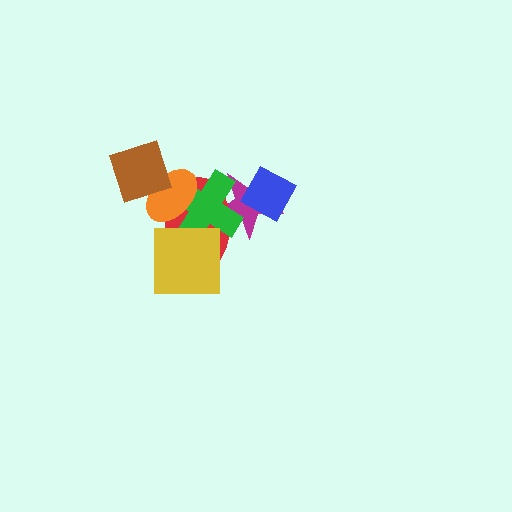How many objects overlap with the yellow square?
2 objects overlap with the yellow square.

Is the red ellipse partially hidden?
Yes, it is partially covered by another shape.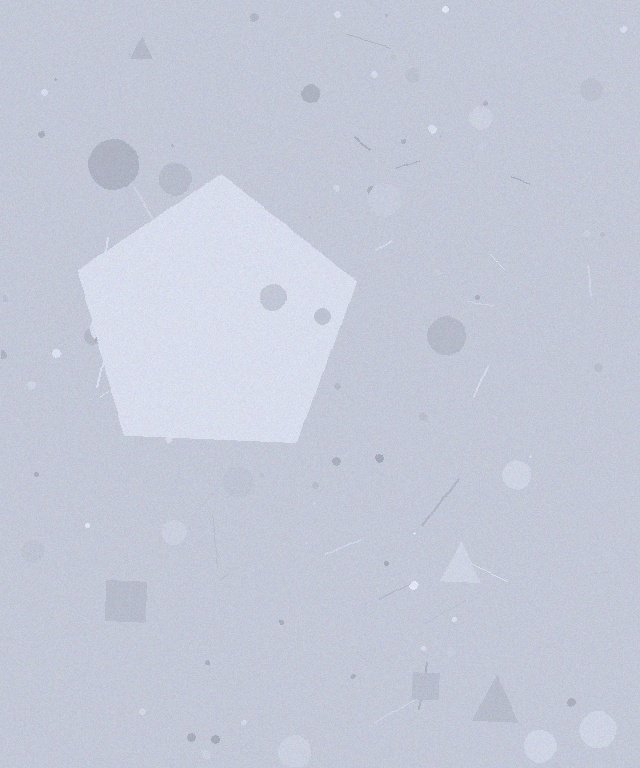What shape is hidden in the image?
A pentagon is hidden in the image.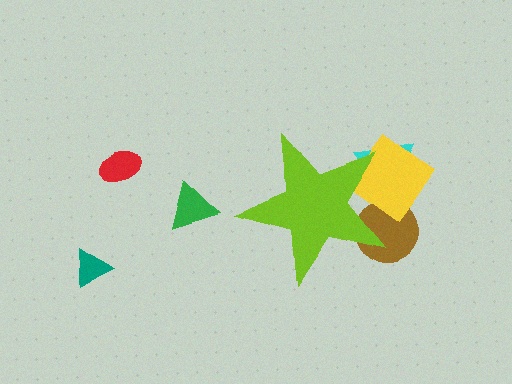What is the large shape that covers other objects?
A lime star.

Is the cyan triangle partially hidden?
Yes, the cyan triangle is partially hidden behind the lime star.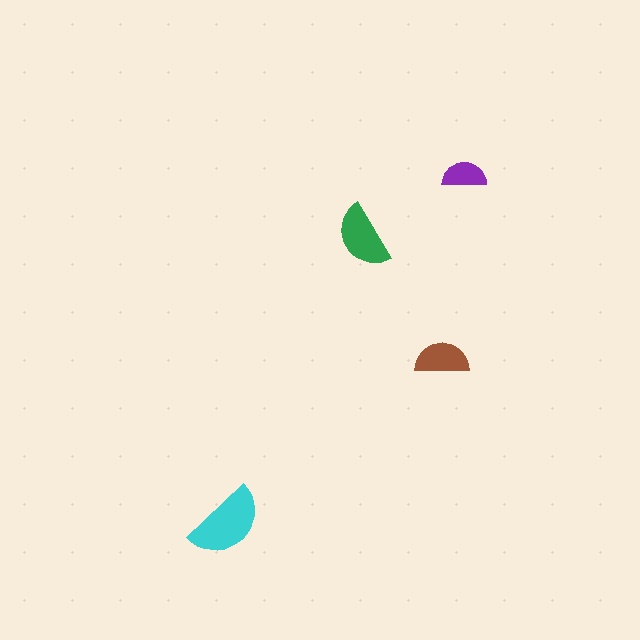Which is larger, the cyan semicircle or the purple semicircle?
The cyan one.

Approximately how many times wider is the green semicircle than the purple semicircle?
About 1.5 times wider.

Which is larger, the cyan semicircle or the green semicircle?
The cyan one.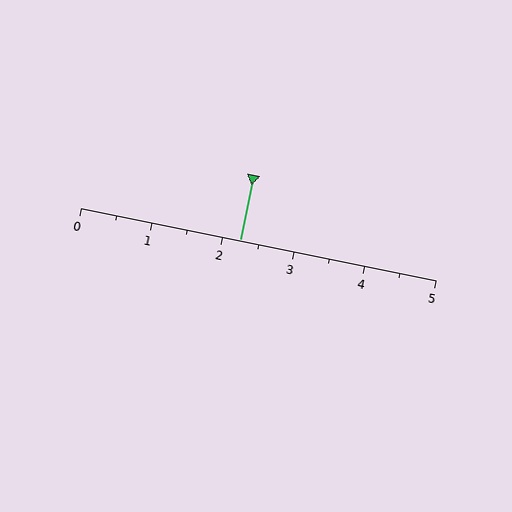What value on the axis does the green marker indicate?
The marker indicates approximately 2.2.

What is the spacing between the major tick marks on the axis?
The major ticks are spaced 1 apart.